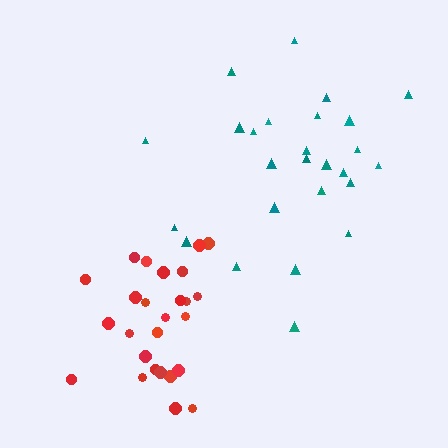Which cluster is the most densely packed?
Red.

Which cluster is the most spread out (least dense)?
Teal.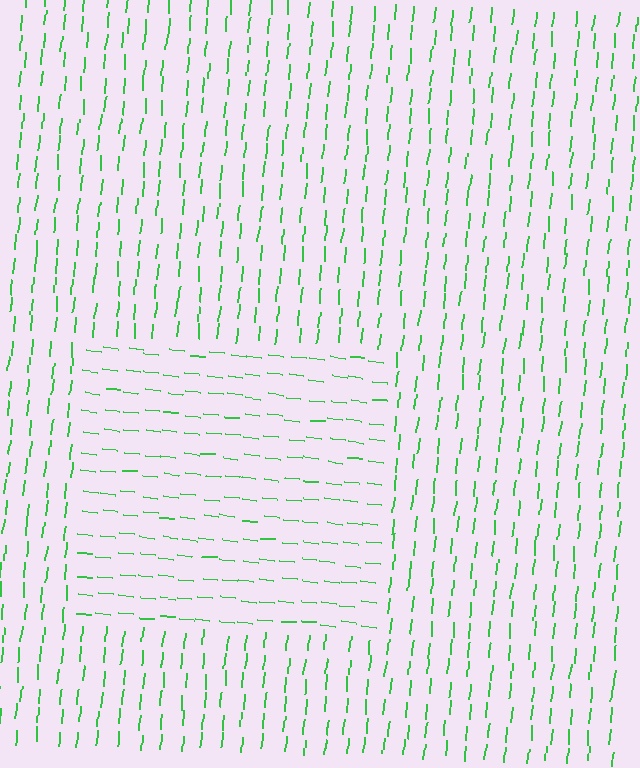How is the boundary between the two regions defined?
The boundary is defined purely by a change in line orientation (approximately 90 degrees difference). All lines are the same color and thickness.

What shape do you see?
I see a rectangle.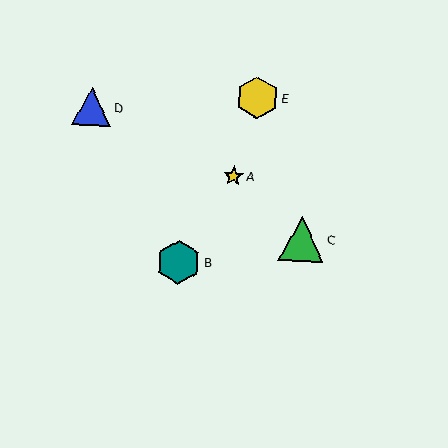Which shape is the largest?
The green triangle (labeled C) is the largest.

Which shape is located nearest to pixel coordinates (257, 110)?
The yellow hexagon (labeled E) at (257, 98) is nearest to that location.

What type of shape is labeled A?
Shape A is a yellow star.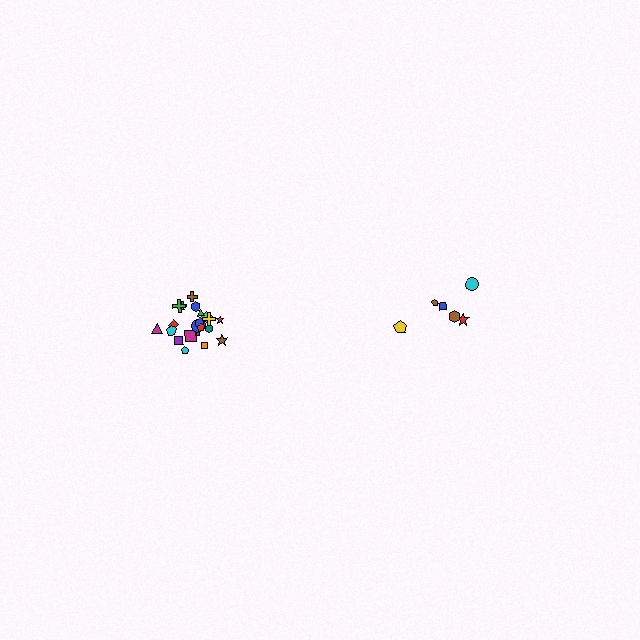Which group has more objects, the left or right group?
The left group.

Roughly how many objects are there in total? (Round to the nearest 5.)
Roughly 30 objects in total.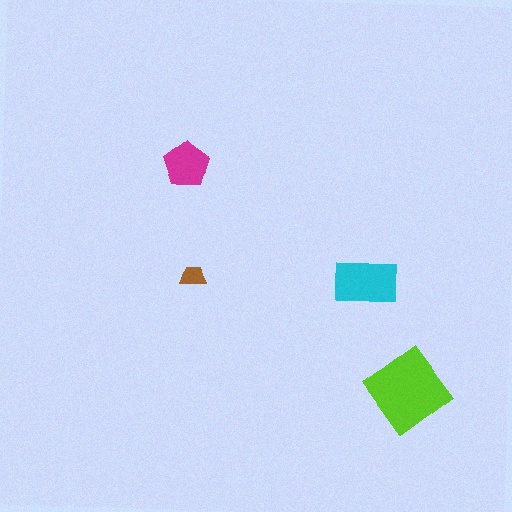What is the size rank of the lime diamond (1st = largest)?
1st.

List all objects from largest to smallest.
The lime diamond, the cyan rectangle, the magenta pentagon, the brown trapezoid.